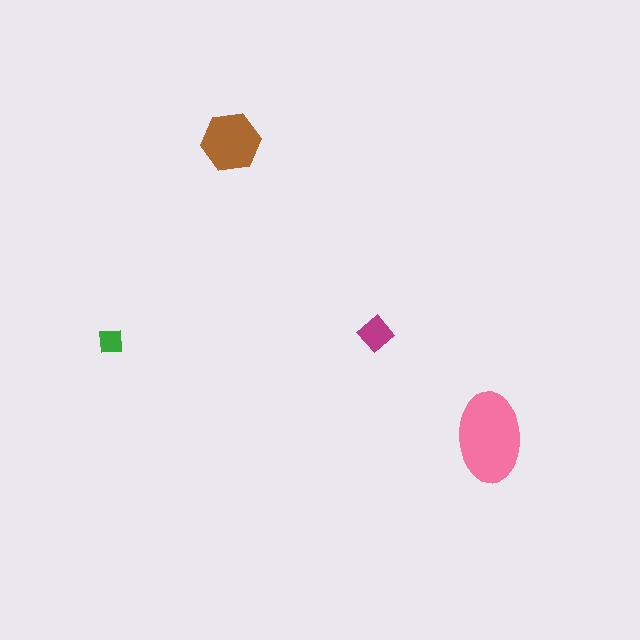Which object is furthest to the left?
The green square is leftmost.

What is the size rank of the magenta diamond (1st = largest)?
3rd.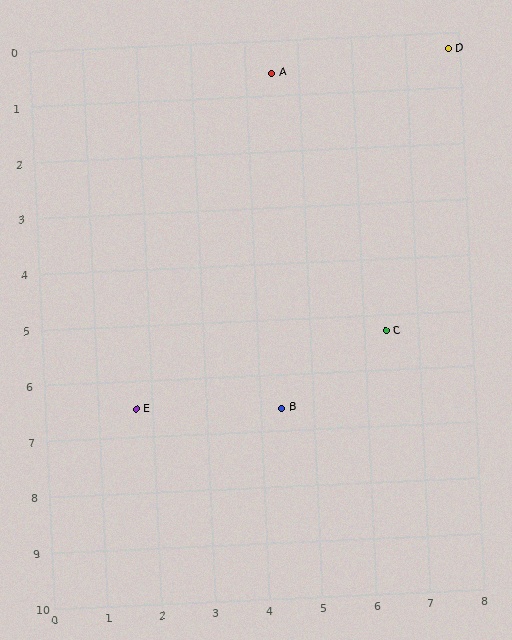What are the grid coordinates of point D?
Point D is at approximately (7.8, 0.3).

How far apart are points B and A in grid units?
Points B and A are about 6.0 grid units apart.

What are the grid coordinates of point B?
Point B is at approximately (4.4, 6.6).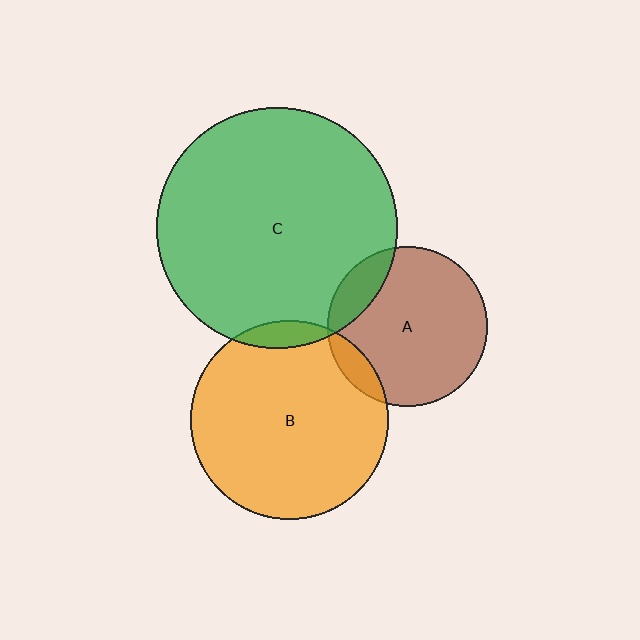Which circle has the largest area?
Circle C (green).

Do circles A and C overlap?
Yes.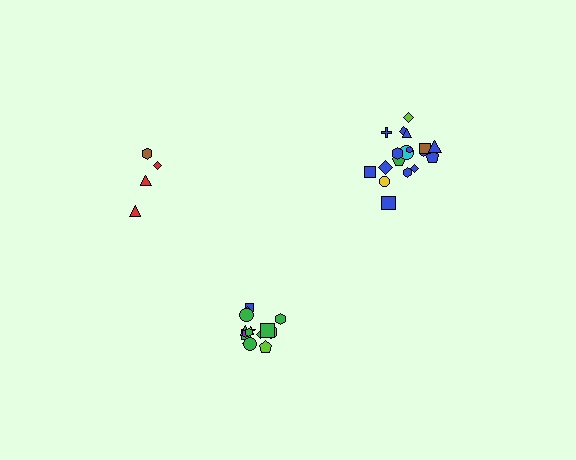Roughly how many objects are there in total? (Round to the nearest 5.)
Roughly 35 objects in total.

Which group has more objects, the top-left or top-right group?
The top-right group.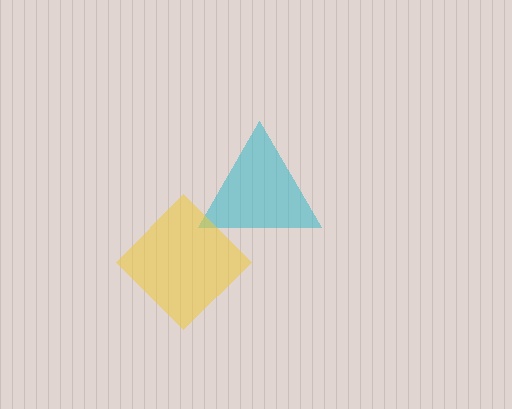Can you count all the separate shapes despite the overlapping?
Yes, there are 2 separate shapes.